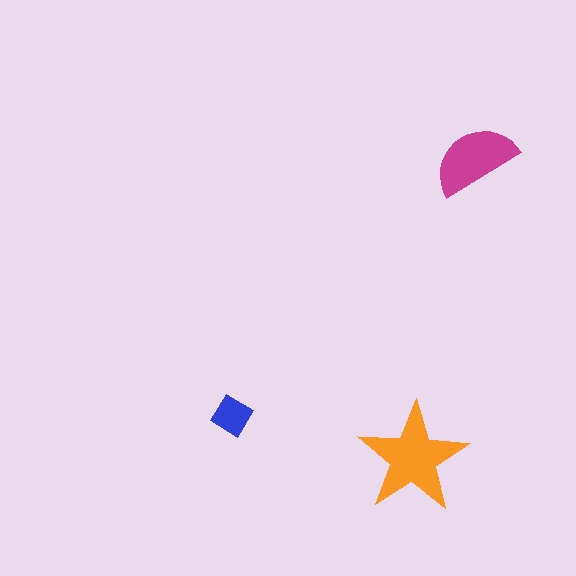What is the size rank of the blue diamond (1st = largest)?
3rd.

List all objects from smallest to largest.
The blue diamond, the magenta semicircle, the orange star.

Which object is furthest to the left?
The blue diamond is leftmost.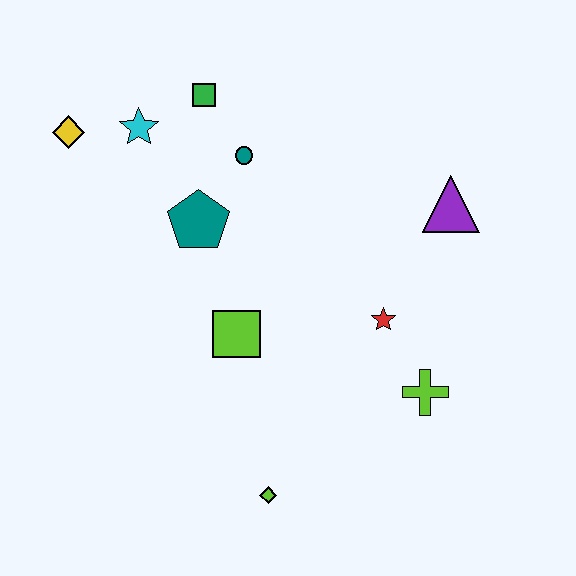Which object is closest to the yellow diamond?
The cyan star is closest to the yellow diamond.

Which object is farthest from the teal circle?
The lime diamond is farthest from the teal circle.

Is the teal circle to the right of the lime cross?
No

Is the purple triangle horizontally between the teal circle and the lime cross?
No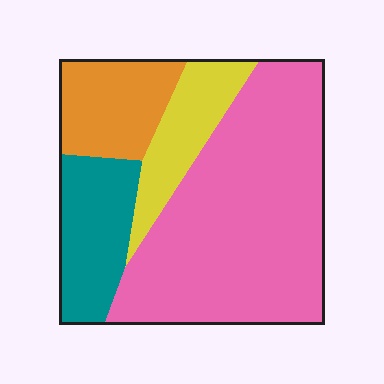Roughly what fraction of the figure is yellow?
Yellow takes up about one eighth (1/8) of the figure.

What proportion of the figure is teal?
Teal covers roughly 15% of the figure.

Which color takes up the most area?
Pink, at roughly 55%.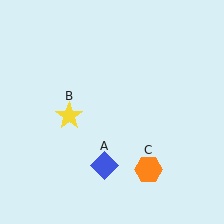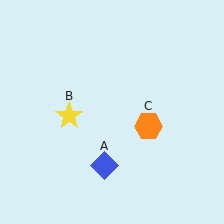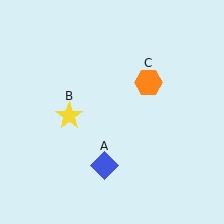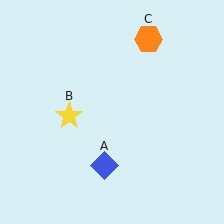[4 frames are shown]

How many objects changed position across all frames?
1 object changed position: orange hexagon (object C).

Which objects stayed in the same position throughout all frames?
Blue diamond (object A) and yellow star (object B) remained stationary.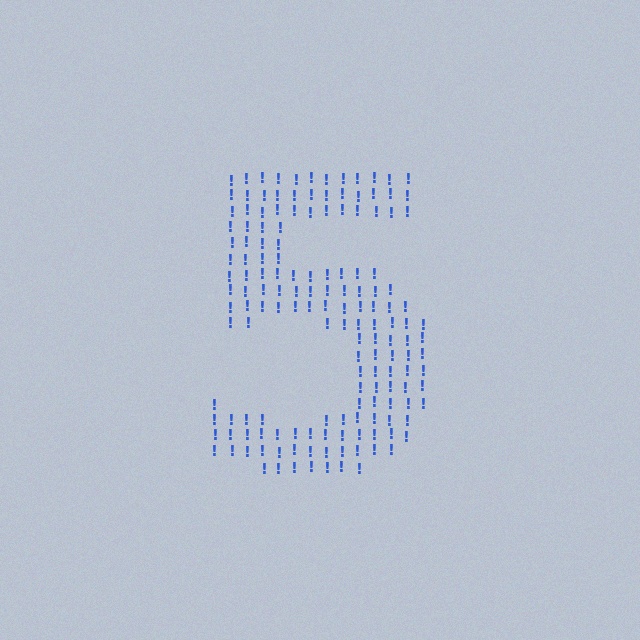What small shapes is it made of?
It is made of small exclamation marks.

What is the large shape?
The large shape is the digit 5.